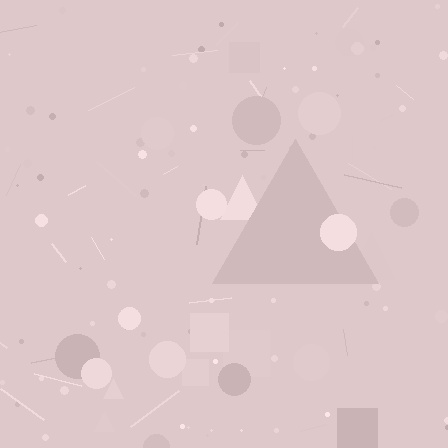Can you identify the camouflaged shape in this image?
The camouflaged shape is a triangle.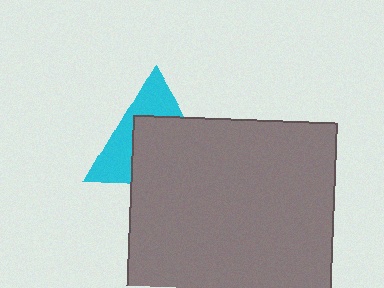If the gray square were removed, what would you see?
You would see the complete cyan triangle.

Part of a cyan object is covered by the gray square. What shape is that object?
It is a triangle.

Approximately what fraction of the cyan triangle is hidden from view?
Roughly 59% of the cyan triangle is hidden behind the gray square.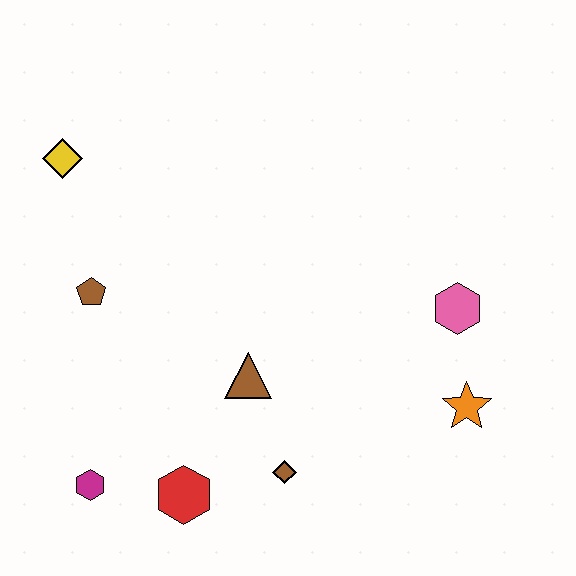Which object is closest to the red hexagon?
The magenta hexagon is closest to the red hexagon.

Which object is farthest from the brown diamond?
The yellow diamond is farthest from the brown diamond.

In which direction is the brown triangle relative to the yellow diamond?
The brown triangle is below the yellow diamond.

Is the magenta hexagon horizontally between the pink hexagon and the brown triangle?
No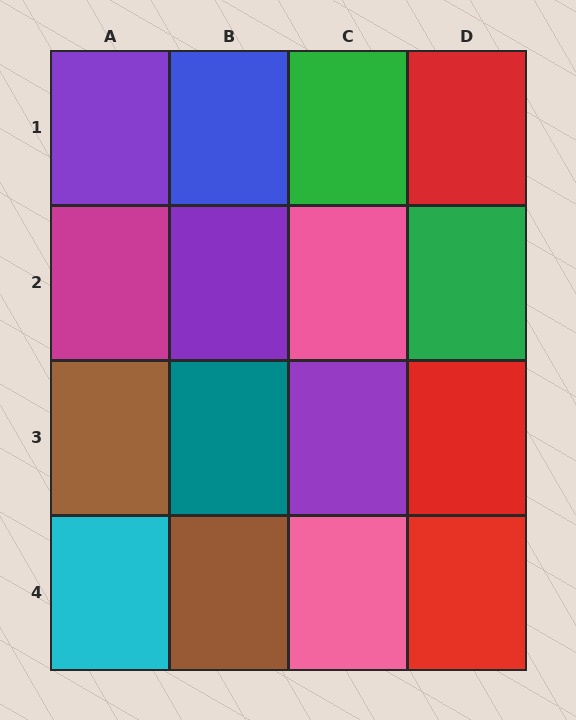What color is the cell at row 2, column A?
Magenta.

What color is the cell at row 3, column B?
Teal.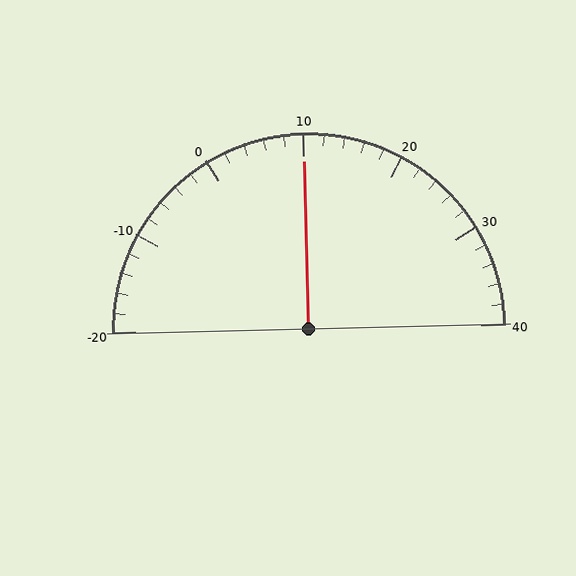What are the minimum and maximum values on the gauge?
The gauge ranges from -20 to 40.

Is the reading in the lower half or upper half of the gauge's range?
The reading is in the upper half of the range (-20 to 40).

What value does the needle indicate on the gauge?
The needle indicates approximately 10.